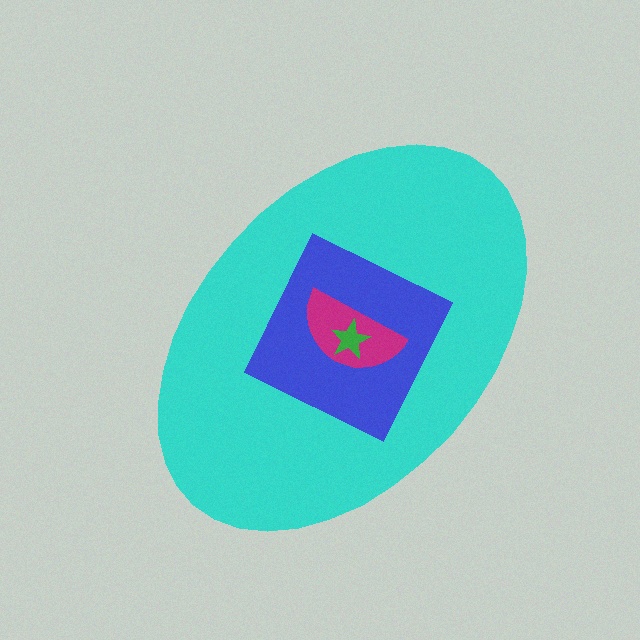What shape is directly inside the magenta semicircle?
The green star.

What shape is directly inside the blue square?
The magenta semicircle.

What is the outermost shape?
The cyan ellipse.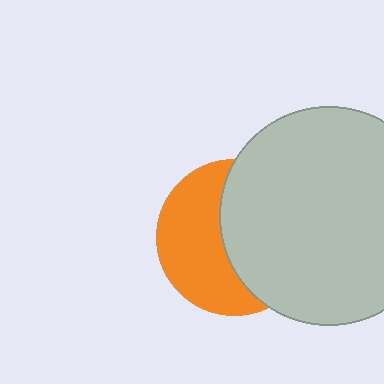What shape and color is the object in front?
The object in front is a light gray circle.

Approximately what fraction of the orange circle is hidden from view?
Roughly 52% of the orange circle is hidden behind the light gray circle.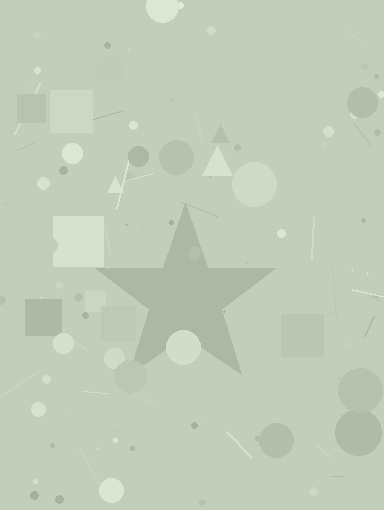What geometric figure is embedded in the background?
A star is embedded in the background.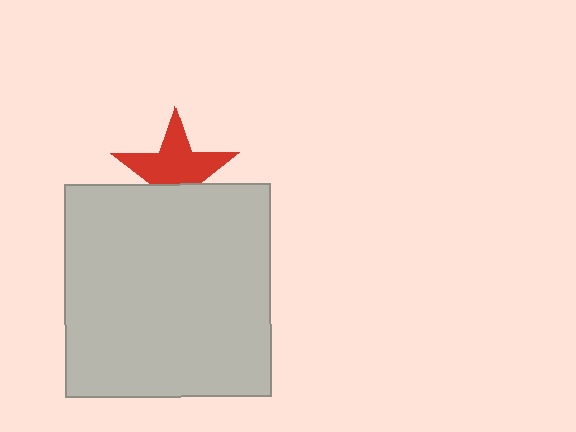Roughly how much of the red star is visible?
About half of it is visible (roughly 65%).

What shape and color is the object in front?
The object in front is a light gray rectangle.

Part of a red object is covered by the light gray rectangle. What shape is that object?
It is a star.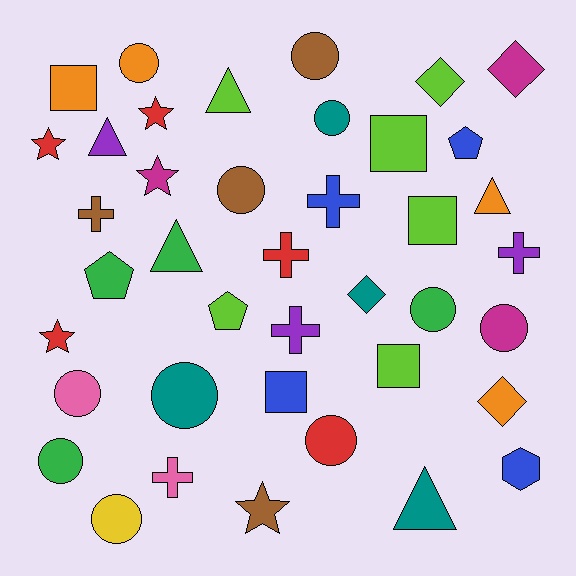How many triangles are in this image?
There are 5 triangles.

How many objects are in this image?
There are 40 objects.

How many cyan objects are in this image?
There are no cyan objects.